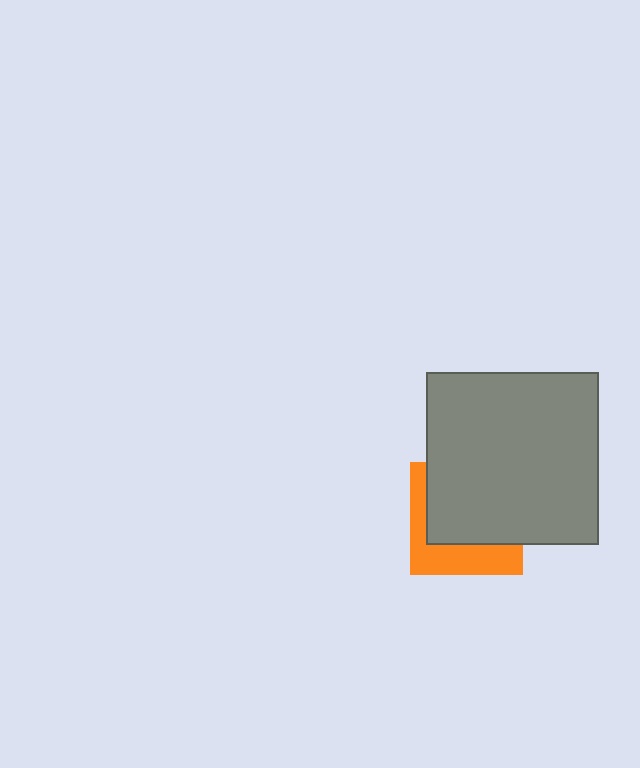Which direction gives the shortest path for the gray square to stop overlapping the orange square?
Moving toward the upper-right gives the shortest separation.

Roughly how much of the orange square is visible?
A small part of it is visible (roughly 37%).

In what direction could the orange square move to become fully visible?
The orange square could move toward the lower-left. That would shift it out from behind the gray square entirely.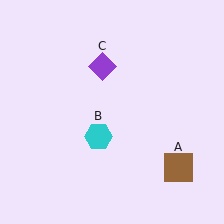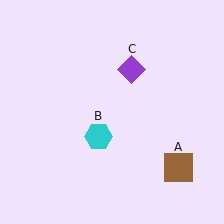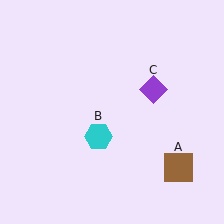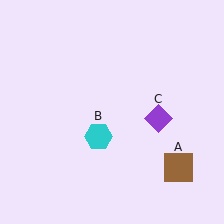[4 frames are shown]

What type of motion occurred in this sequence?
The purple diamond (object C) rotated clockwise around the center of the scene.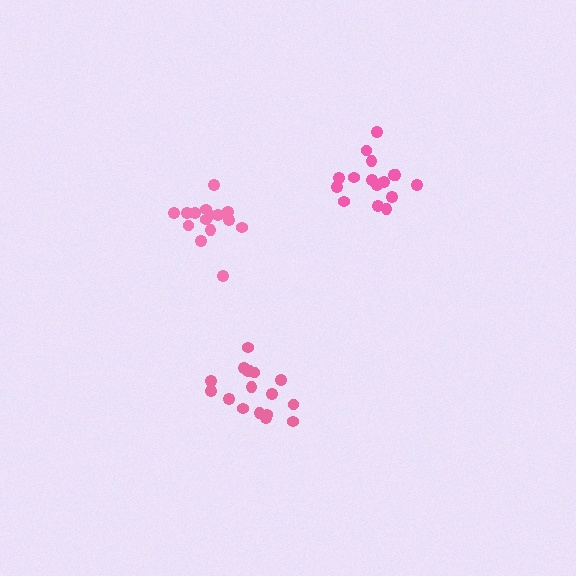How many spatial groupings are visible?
There are 3 spatial groupings.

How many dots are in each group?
Group 1: 16 dots, Group 2: 16 dots, Group 3: 17 dots (49 total).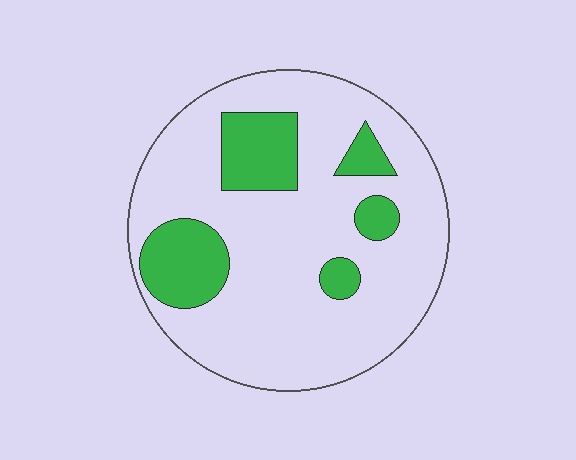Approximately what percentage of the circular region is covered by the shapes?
Approximately 20%.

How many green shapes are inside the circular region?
5.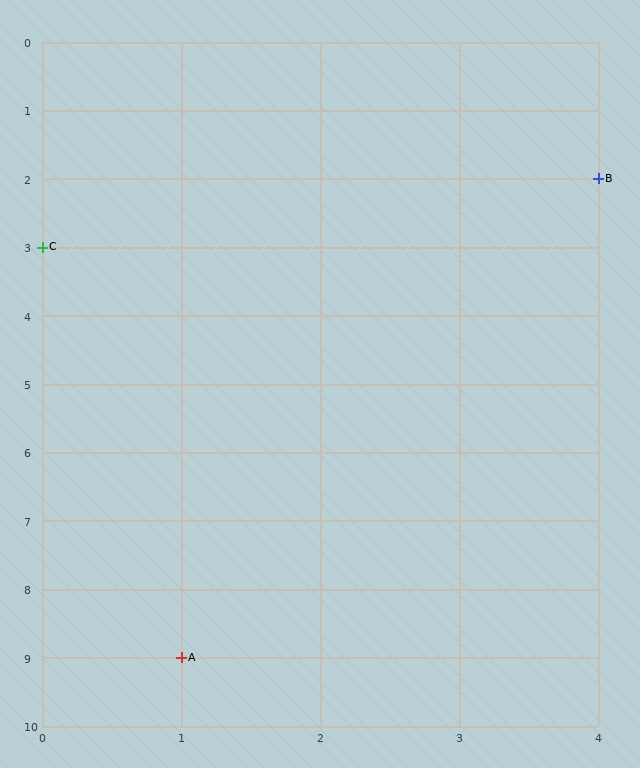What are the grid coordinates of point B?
Point B is at grid coordinates (4, 2).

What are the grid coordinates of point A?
Point A is at grid coordinates (1, 9).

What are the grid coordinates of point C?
Point C is at grid coordinates (0, 3).